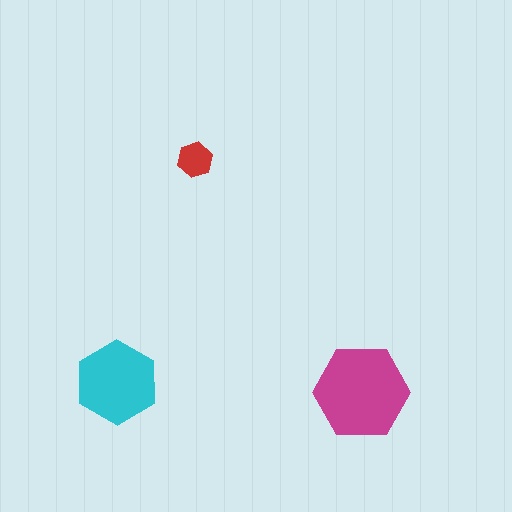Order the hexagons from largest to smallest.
the magenta one, the cyan one, the red one.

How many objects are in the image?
There are 3 objects in the image.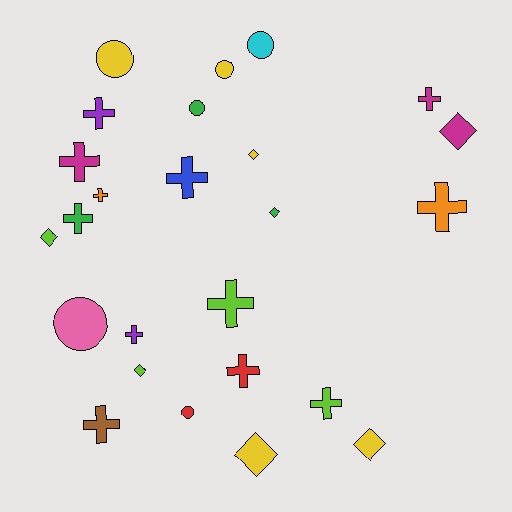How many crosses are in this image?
There are 12 crosses.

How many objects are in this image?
There are 25 objects.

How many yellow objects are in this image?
There are 5 yellow objects.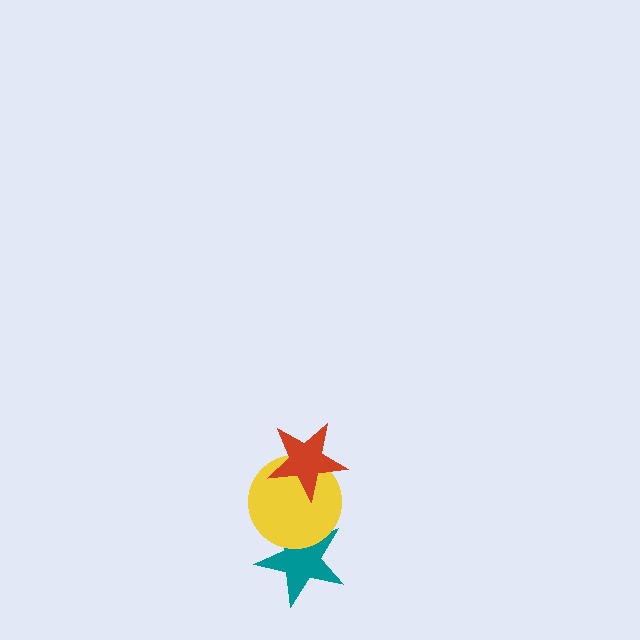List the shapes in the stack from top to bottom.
From top to bottom: the red star, the yellow circle, the teal star.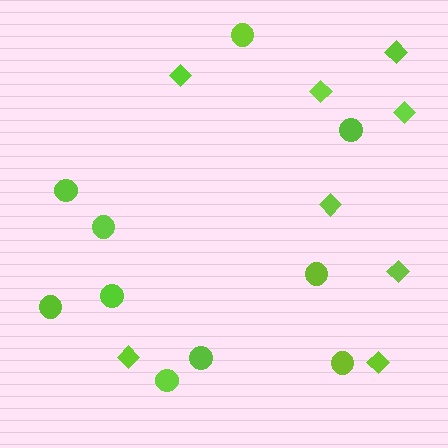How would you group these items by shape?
There are 2 groups: one group of diamonds (8) and one group of circles (10).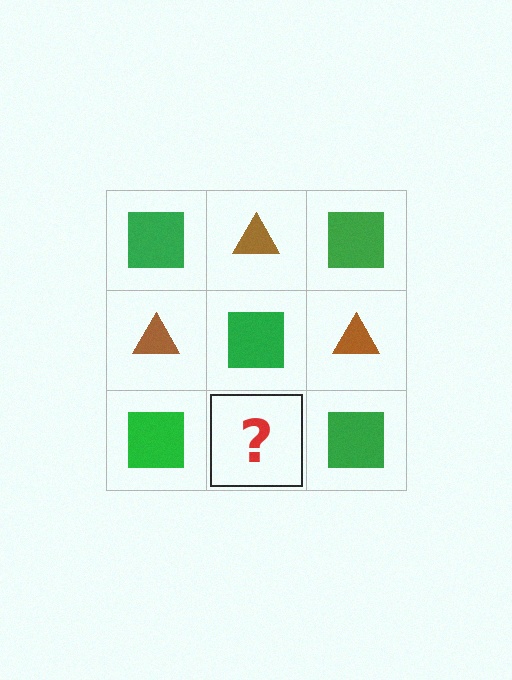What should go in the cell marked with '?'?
The missing cell should contain a brown triangle.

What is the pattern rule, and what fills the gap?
The rule is that it alternates green square and brown triangle in a checkerboard pattern. The gap should be filled with a brown triangle.